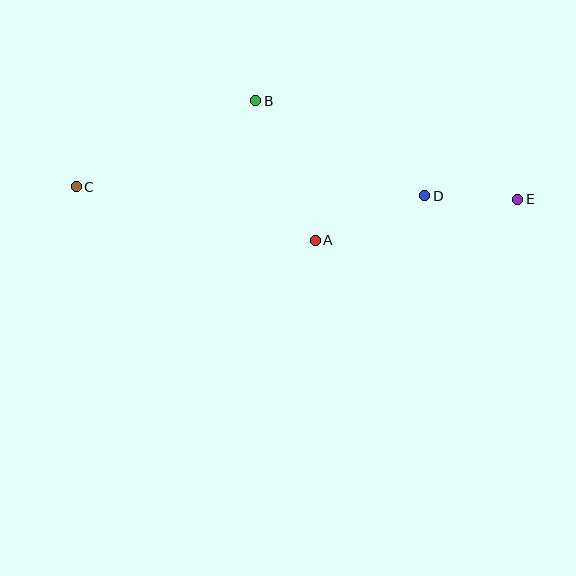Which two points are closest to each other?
Points D and E are closest to each other.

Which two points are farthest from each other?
Points C and E are farthest from each other.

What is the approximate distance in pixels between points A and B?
The distance between A and B is approximately 152 pixels.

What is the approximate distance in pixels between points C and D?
The distance between C and D is approximately 348 pixels.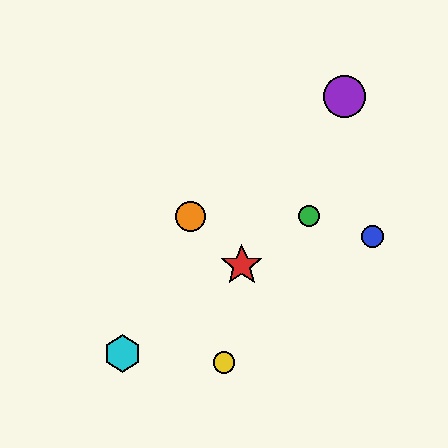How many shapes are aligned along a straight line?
3 shapes (the red star, the green circle, the cyan hexagon) are aligned along a straight line.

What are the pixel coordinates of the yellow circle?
The yellow circle is at (224, 362).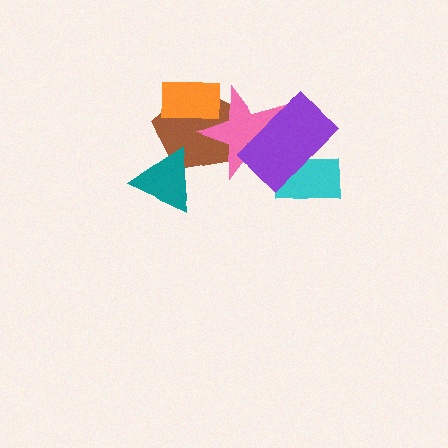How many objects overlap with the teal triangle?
1 object overlaps with the teal triangle.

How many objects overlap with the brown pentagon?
3 objects overlap with the brown pentagon.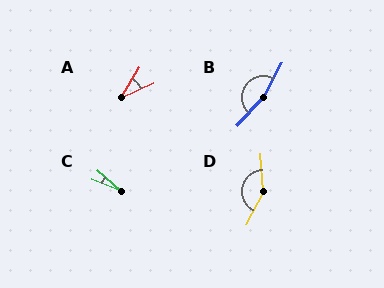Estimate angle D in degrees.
Approximately 149 degrees.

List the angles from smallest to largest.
C (20°), A (34°), D (149°), B (165°).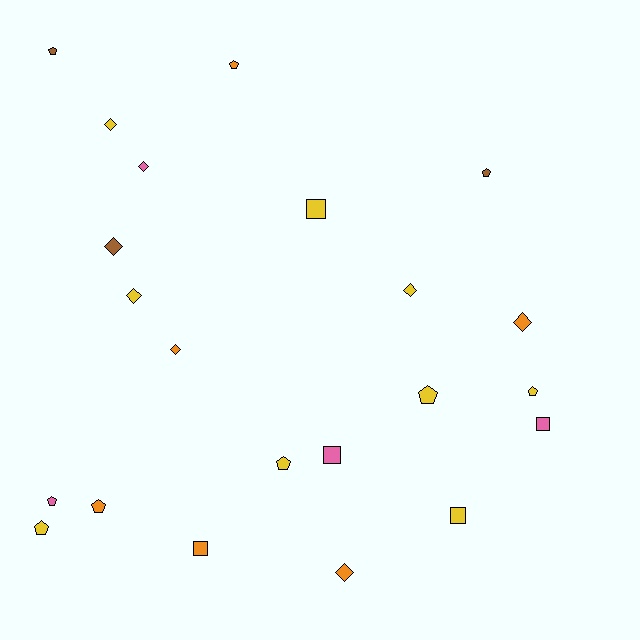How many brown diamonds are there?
There is 1 brown diamond.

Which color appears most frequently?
Yellow, with 9 objects.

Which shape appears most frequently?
Pentagon, with 9 objects.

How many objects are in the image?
There are 22 objects.